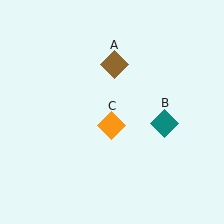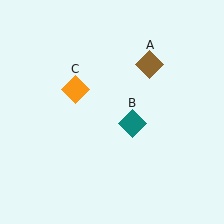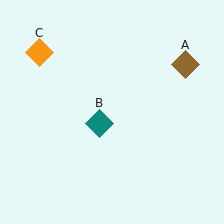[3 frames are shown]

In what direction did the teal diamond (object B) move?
The teal diamond (object B) moved left.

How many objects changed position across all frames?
3 objects changed position: brown diamond (object A), teal diamond (object B), orange diamond (object C).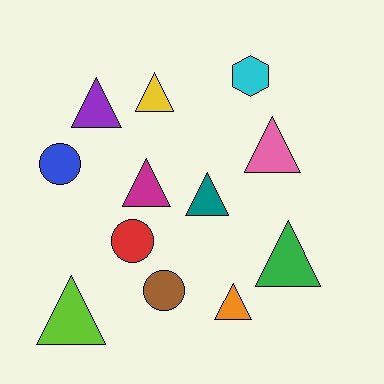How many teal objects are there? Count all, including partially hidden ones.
There is 1 teal object.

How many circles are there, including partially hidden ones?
There are 3 circles.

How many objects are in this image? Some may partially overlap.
There are 12 objects.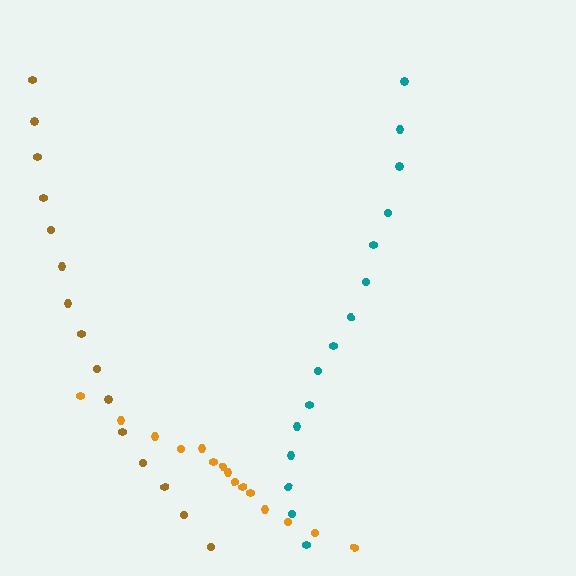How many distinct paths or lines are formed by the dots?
There are 3 distinct paths.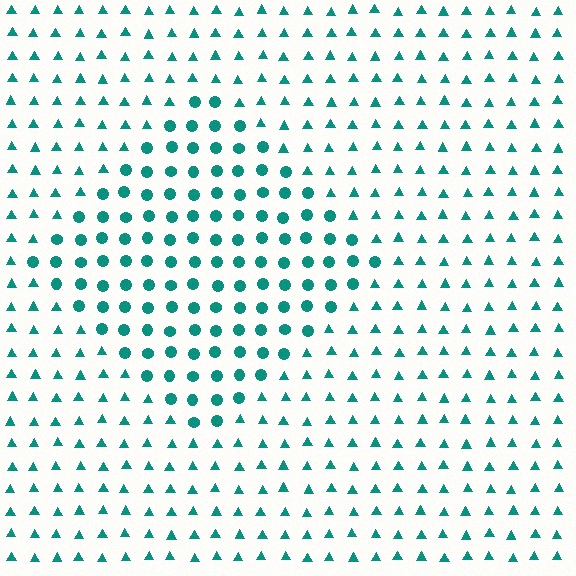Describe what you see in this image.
The image is filled with small teal elements arranged in a uniform grid. A diamond-shaped region contains circles, while the surrounding area contains triangles. The boundary is defined purely by the change in element shape.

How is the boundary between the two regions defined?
The boundary is defined by a change in element shape: circles inside vs. triangles outside. All elements share the same color and spacing.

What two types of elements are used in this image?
The image uses circles inside the diamond region and triangles outside it.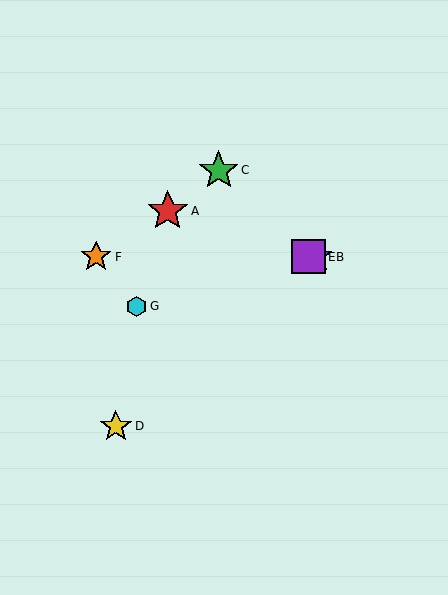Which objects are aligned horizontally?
Objects B, E, F are aligned horizontally.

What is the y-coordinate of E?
Object E is at y≈257.